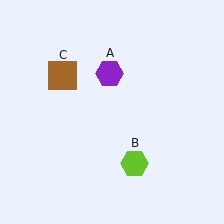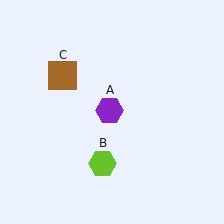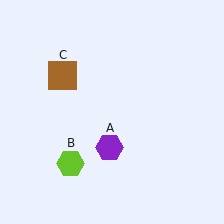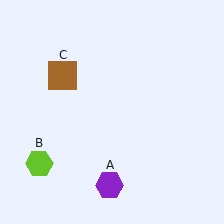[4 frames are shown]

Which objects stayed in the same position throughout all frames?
Brown square (object C) remained stationary.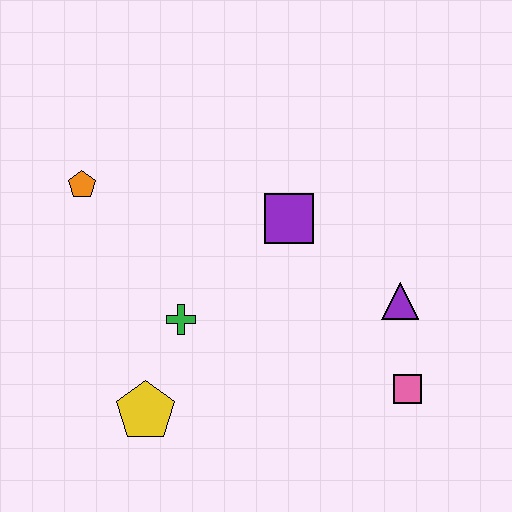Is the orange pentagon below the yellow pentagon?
No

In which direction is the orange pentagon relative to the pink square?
The orange pentagon is to the left of the pink square.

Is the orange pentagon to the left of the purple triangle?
Yes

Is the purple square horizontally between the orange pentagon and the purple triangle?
Yes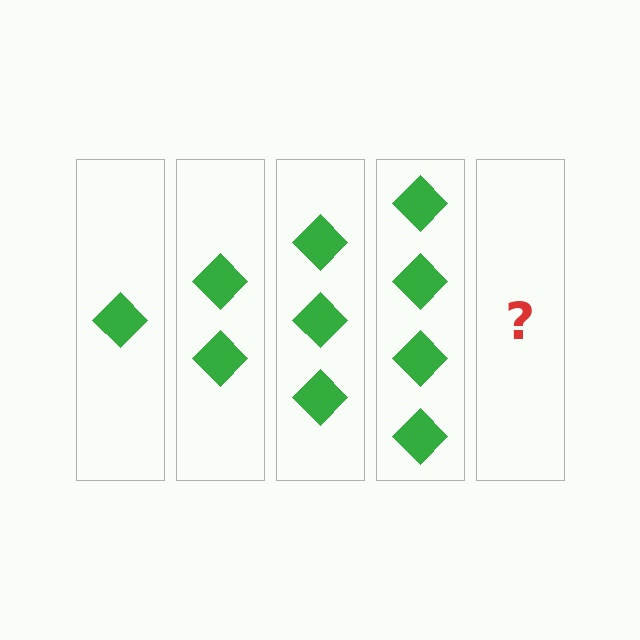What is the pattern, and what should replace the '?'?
The pattern is that each step adds one more diamond. The '?' should be 5 diamonds.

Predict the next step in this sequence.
The next step is 5 diamonds.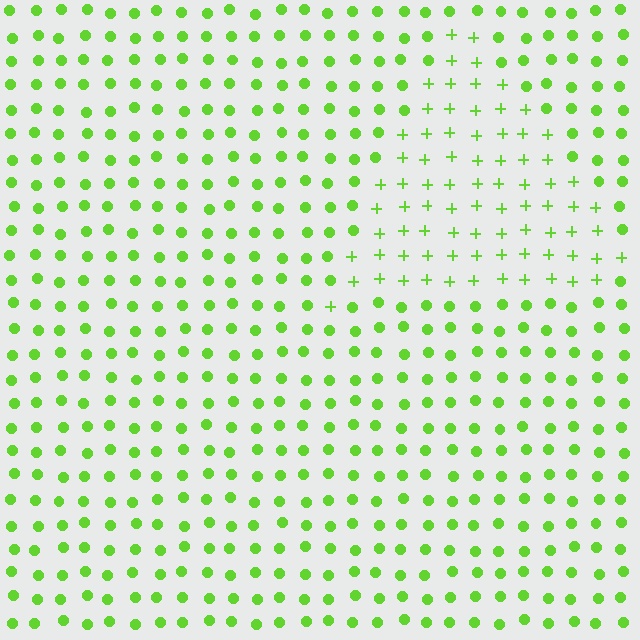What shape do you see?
I see a triangle.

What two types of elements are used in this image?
The image uses plus signs inside the triangle region and circles outside it.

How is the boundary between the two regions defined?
The boundary is defined by a change in element shape: plus signs inside vs. circles outside. All elements share the same color and spacing.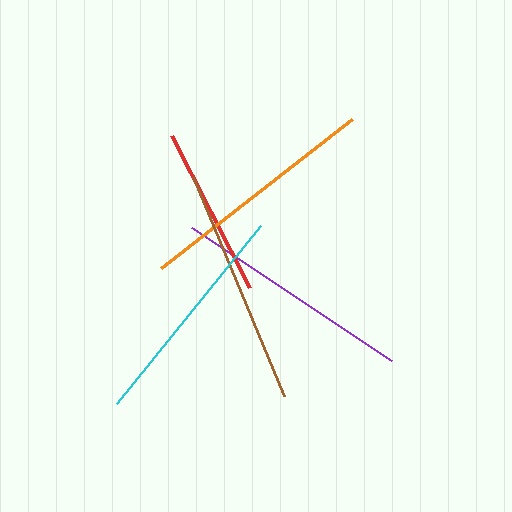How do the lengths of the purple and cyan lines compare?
The purple and cyan lines are approximately the same length.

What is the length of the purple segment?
The purple segment is approximately 240 pixels long.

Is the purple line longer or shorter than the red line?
The purple line is longer than the red line.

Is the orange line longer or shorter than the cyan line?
The orange line is longer than the cyan line.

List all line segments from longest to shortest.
From longest to shortest: orange, purple, brown, cyan, red.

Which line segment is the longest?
The orange line is the longest at approximately 243 pixels.